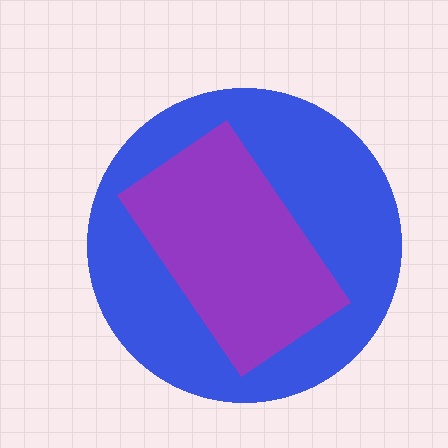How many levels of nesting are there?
2.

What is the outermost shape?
The blue circle.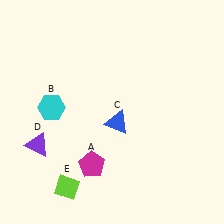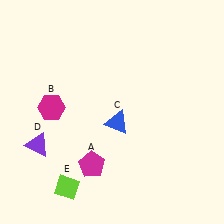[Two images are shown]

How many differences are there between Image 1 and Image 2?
There is 1 difference between the two images.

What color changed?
The hexagon (B) changed from cyan in Image 1 to magenta in Image 2.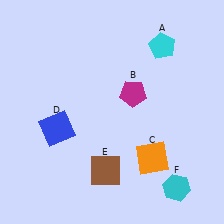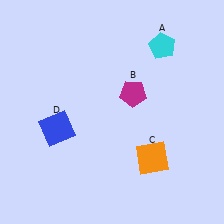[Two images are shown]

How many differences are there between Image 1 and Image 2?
There are 2 differences between the two images.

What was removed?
The brown square (E), the cyan hexagon (F) were removed in Image 2.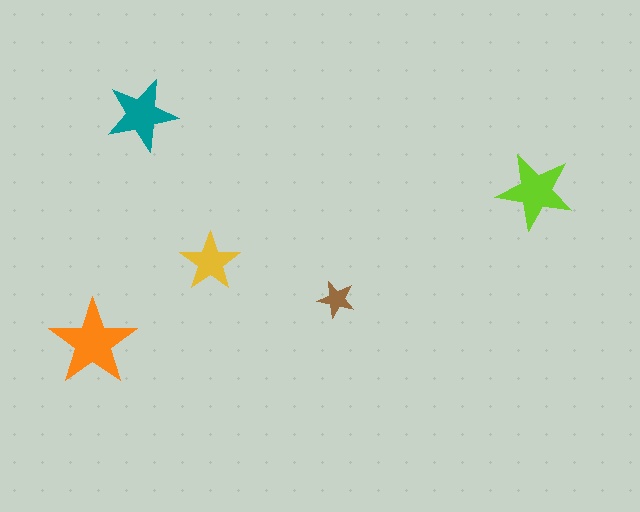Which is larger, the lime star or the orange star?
The orange one.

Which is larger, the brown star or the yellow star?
The yellow one.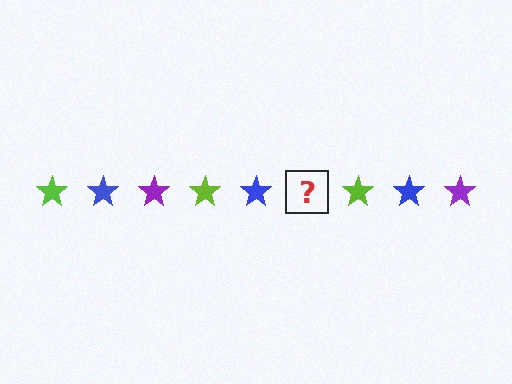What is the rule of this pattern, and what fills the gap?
The rule is that the pattern cycles through lime, blue, purple stars. The gap should be filled with a purple star.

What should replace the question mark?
The question mark should be replaced with a purple star.